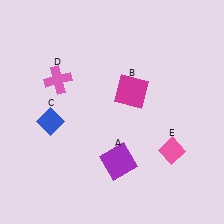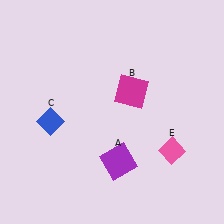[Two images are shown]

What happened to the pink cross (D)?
The pink cross (D) was removed in Image 2. It was in the top-left area of Image 1.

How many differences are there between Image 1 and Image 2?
There is 1 difference between the two images.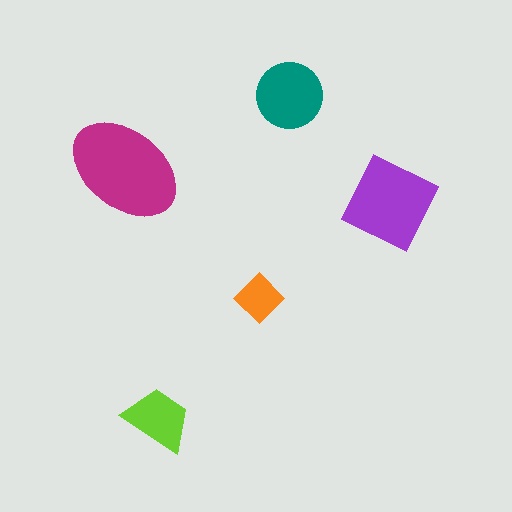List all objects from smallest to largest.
The orange diamond, the lime trapezoid, the teal circle, the purple square, the magenta ellipse.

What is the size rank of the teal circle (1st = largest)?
3rd.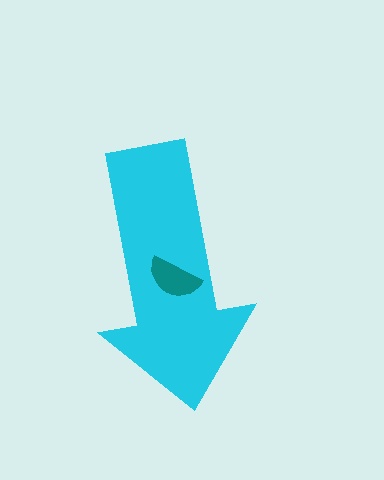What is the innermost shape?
The teal semicircle.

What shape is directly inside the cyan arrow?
The teal semicircle.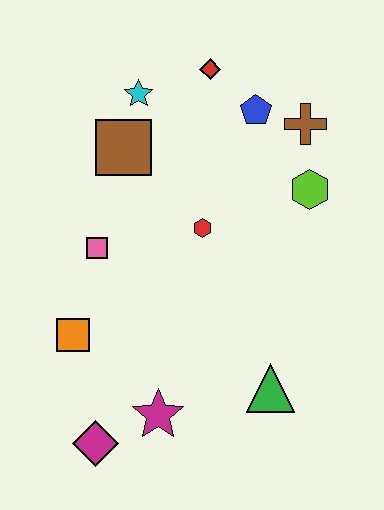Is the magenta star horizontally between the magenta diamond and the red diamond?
Yes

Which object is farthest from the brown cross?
The magenta diamond is farthest from the brown cross.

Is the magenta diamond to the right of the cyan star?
No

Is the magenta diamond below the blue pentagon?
Yes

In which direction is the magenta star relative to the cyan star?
The magenta star is below the cyan star.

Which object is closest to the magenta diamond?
The magenta star is closest to the magenta diamond.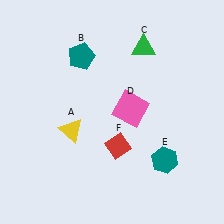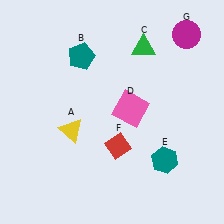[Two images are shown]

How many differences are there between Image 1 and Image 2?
There is 1 difference between the two images.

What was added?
A magenta circle (G) was added in Image 2.